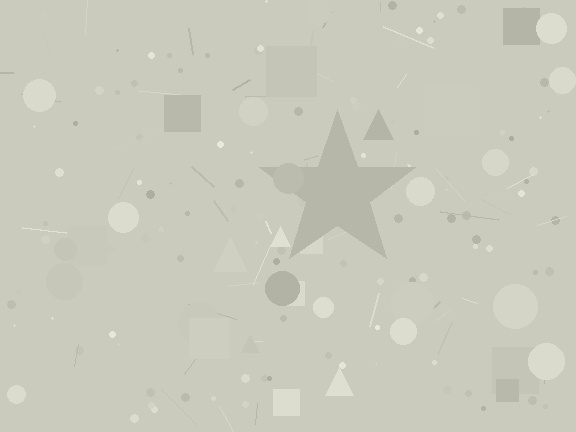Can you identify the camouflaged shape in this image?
The camouflaged shape is a star.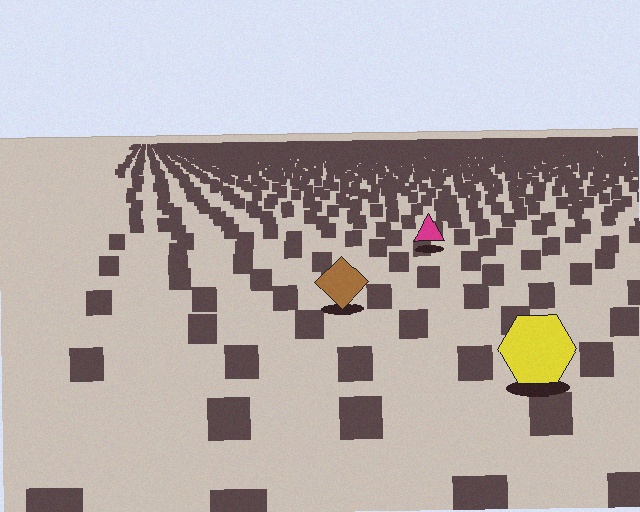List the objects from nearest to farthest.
From nearest to farthest: the yellow hexagon, the brown diamond, the magenta triangle.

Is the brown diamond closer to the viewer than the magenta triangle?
Yes. The brown diamond is closer — you can tell from the texture gradient: the ground texture is coarser near it.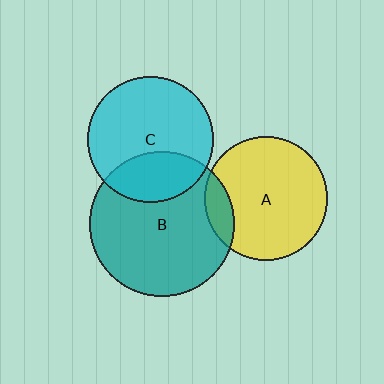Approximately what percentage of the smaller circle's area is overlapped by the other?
Approximately 30%.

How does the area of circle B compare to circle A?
Approximately 1.4 times.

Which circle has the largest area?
Circle B (teal).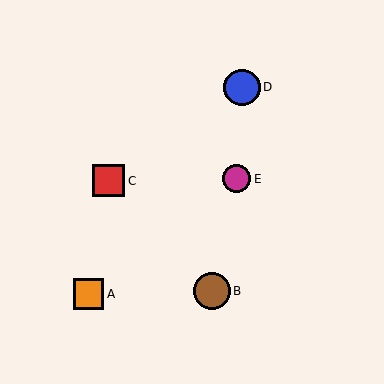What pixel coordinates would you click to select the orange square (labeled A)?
Click at (88, 294) to select the orange square A.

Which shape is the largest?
The brown circle (labeled B) is the largest.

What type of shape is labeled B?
Shape B is a brown circle.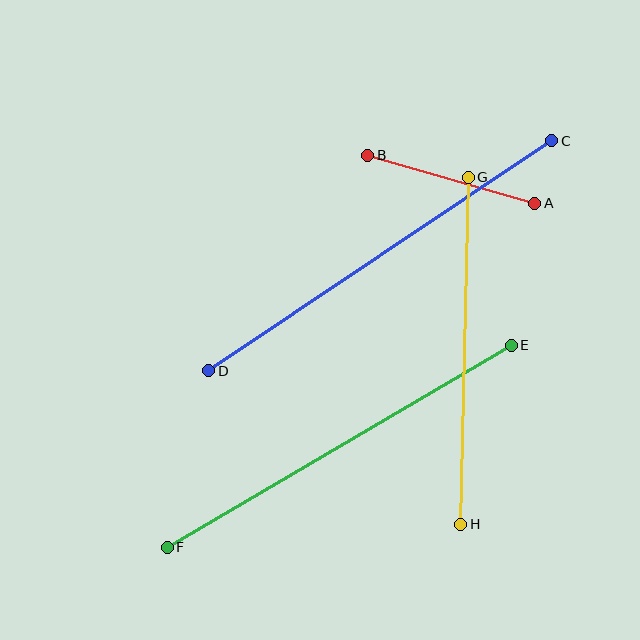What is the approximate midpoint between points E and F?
The midpoint is at approximately (339, 446) pixels.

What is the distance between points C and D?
The distance is approximately 413 pixels.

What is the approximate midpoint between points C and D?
The midpoint is at approximately (380, 256) pixels.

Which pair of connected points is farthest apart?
Points C and D are farthest apart.